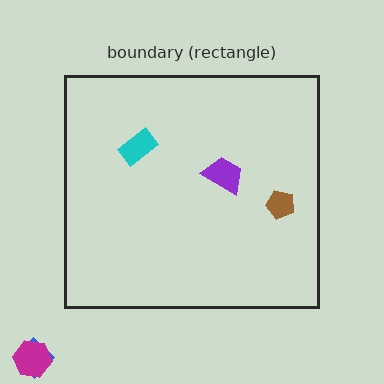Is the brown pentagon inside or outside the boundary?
Inside.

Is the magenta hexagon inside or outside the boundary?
Outside.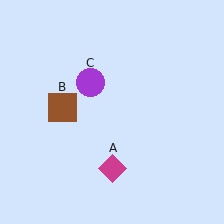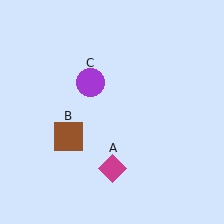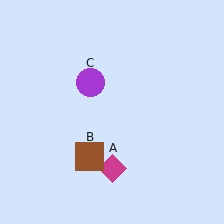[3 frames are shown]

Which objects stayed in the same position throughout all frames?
Magenta diamond (object A) and purple circle (object C) remained stationary.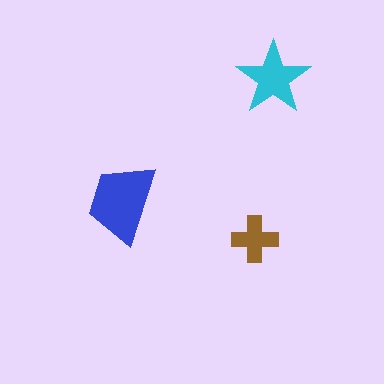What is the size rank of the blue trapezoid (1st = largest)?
1st.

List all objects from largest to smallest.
The blue trapezoid, the cyan star, the brown cross.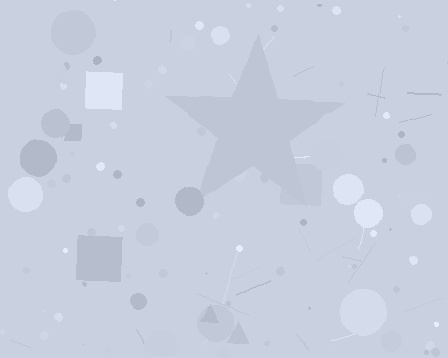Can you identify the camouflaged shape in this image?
The camouflaged shape is a star.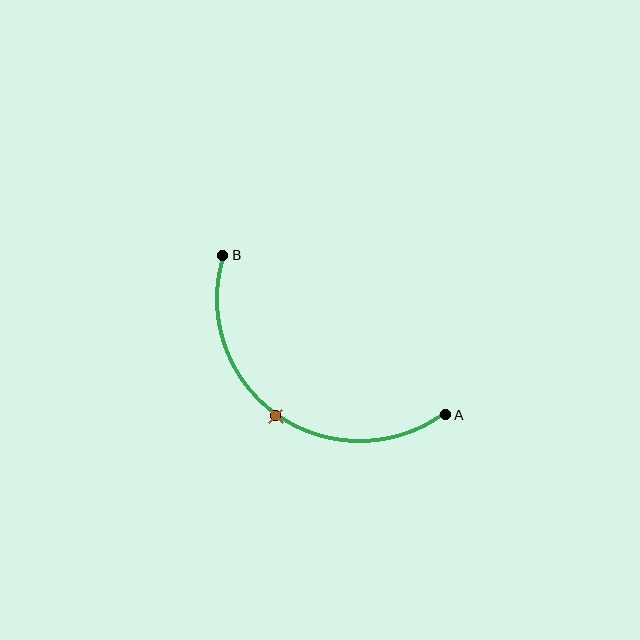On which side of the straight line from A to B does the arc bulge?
The arc bulges below and to the left of the straight line connecting A and B.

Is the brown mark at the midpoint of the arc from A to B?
Yes. The brown mark lies on the arc at equal arc-length from both A and B — it is the arc midpoint.